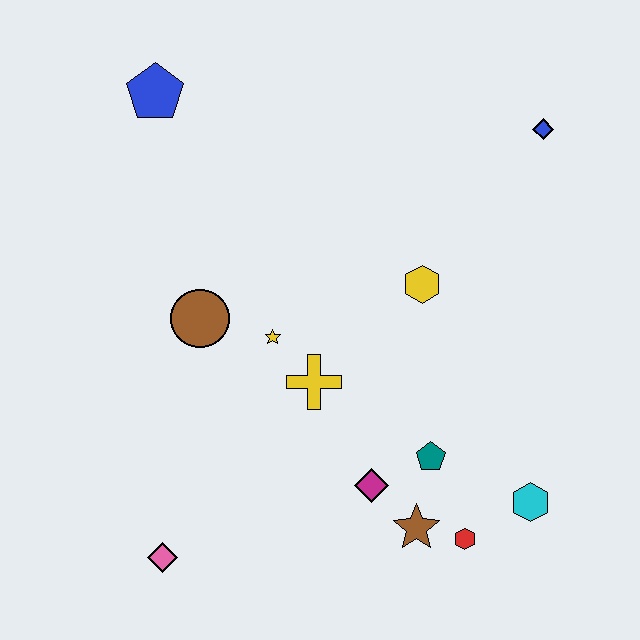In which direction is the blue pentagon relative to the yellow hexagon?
The blue pentagon is to the left of the yellow hexagon.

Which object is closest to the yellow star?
The yellow cross is closest to the yellow star.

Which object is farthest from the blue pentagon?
The cyan hexagon is farthest from the blue pentagon.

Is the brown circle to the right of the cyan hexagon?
No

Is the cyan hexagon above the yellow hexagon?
No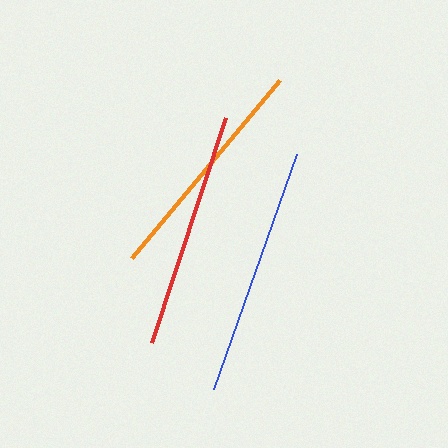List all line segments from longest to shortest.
From longest to shortest: blue, red, orange.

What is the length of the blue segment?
The blue segment is approximately 250 pixels long.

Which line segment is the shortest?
The orange line is the shortest at approximately 230 pixels.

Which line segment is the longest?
The blue line is the longest at approximately 250 pixels.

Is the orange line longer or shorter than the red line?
The red line is longer than the orange line.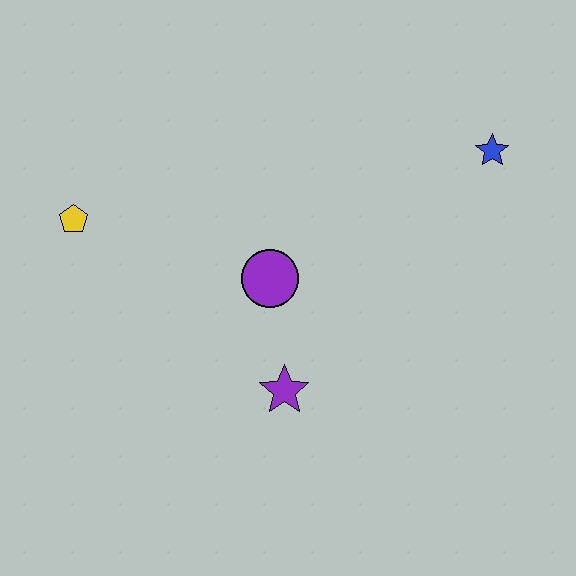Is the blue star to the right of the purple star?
Yes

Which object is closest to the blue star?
The purple circle is closest to the blue star.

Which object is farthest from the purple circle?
The blue star is farthest from the purple circle.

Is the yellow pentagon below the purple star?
No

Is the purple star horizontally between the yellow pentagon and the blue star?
Yes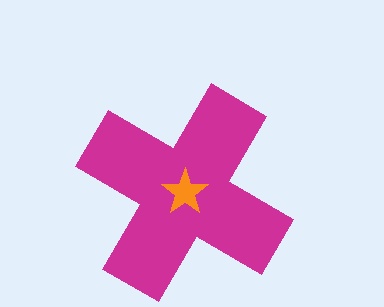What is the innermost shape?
The orange star.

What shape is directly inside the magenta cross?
The orange star.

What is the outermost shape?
The magenta cross.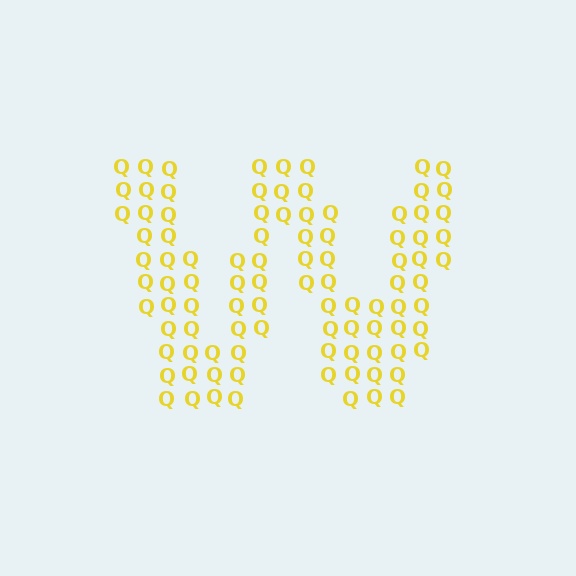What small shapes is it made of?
It is made of small letter Q's.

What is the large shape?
The large shape is the letter W.